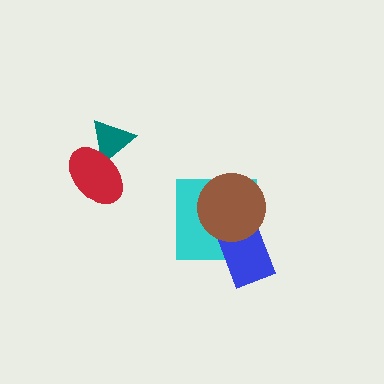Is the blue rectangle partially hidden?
Yes, it is partially covered by another shape.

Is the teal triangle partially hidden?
Yes, it is partially covered by another shape.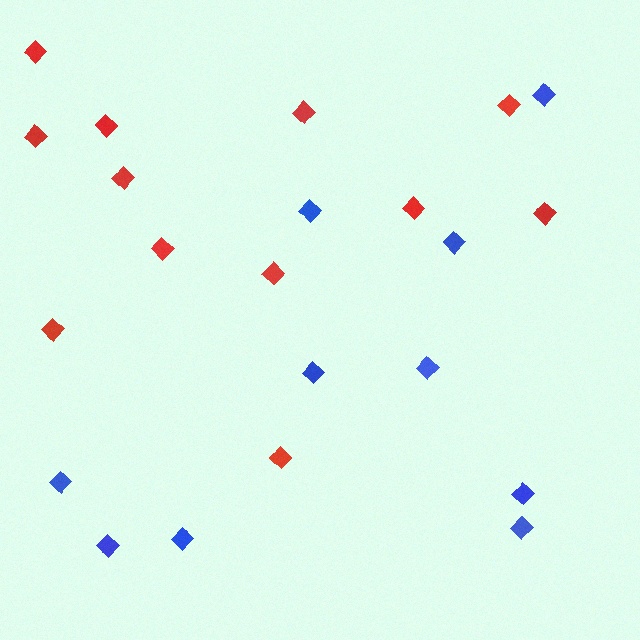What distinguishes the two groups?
There are 2 groups: one group of blue diamonds (10) and one group of red diamonds (12).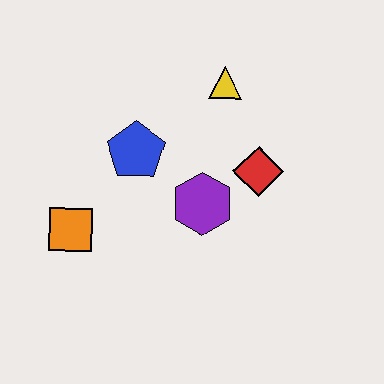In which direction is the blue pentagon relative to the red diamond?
The blue pentagon is to the left of the red diamond.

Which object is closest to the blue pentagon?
The purple hexagon is closest to the blue pentagon.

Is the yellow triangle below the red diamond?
No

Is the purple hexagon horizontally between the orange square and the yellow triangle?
Yes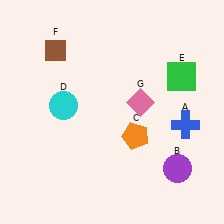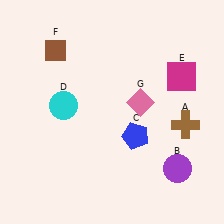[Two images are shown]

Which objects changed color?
A changed from blue to brown. C changed from orange to blue. E changed from green to magenta.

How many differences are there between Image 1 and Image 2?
There are 3 differences between the two images.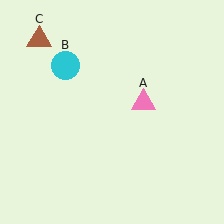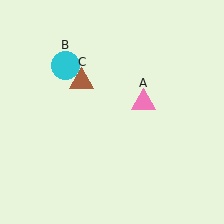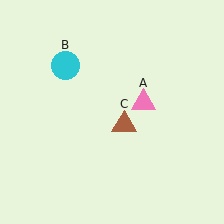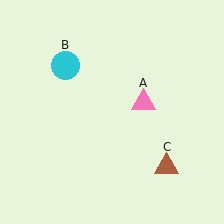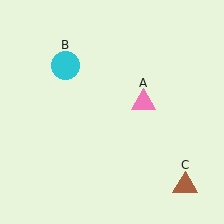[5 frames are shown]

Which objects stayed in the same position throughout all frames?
Pink triangle (object A) and cyan circle (object B) remained stationary.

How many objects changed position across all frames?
1 object changed position: brown triangle (object C).